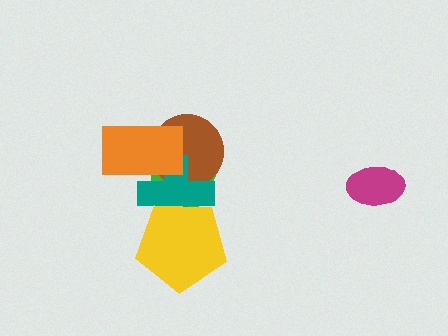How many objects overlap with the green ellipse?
4 objects overlap with the green ellipse.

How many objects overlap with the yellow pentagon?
2 objects overlap with the yellow pentagon.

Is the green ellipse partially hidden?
Yes, it is partially covered by another shape.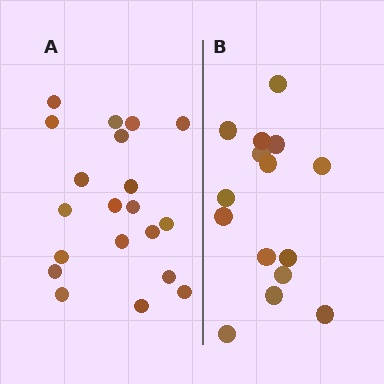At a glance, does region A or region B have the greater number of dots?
Region A (the left region) has more dots.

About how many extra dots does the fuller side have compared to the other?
Region A has about 5 more dots than region B.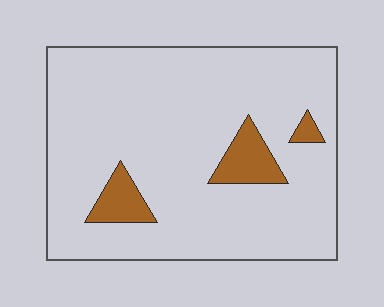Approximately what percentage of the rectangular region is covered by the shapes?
Approximately 10%.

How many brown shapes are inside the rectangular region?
3.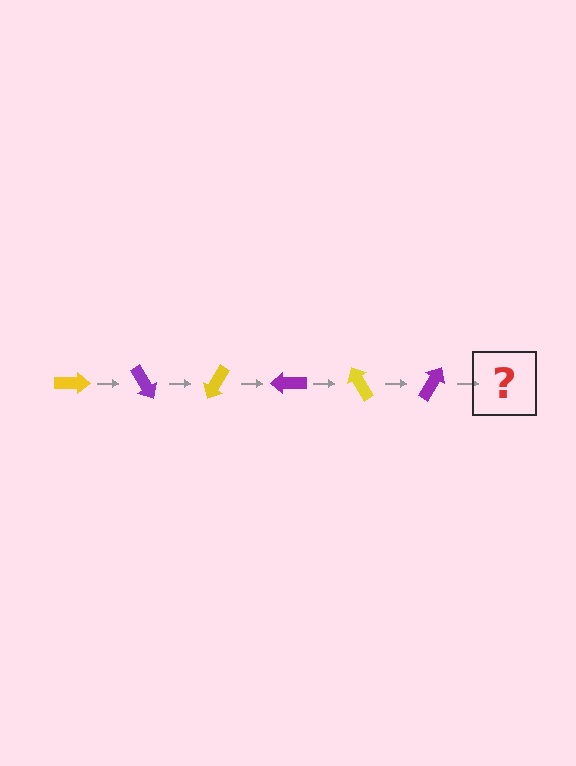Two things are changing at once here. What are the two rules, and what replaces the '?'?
The two rules are that it rotates 60 degrees each step and the color cycles through yellow and purple. The '?' should be a yellow arrow, rotated 360 degrees from the start.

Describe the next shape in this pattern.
It should be a yellow arrow, rotated 360 degrees from the start.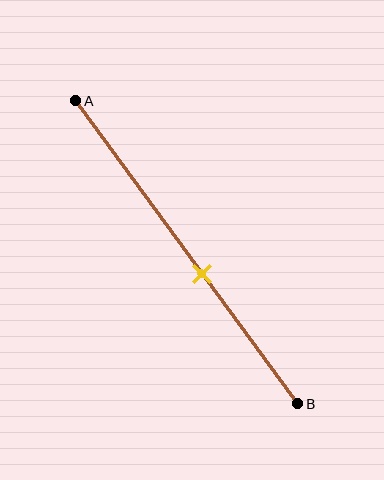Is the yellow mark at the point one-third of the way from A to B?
No, the mark is at about 55% from A, not at the 33% one-third point.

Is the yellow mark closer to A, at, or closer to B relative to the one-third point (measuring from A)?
The yellow mark is closer to point B than the one-third point of segment AB.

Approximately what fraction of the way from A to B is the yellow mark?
The yellow mark is approximately 55% of the way from A to B.